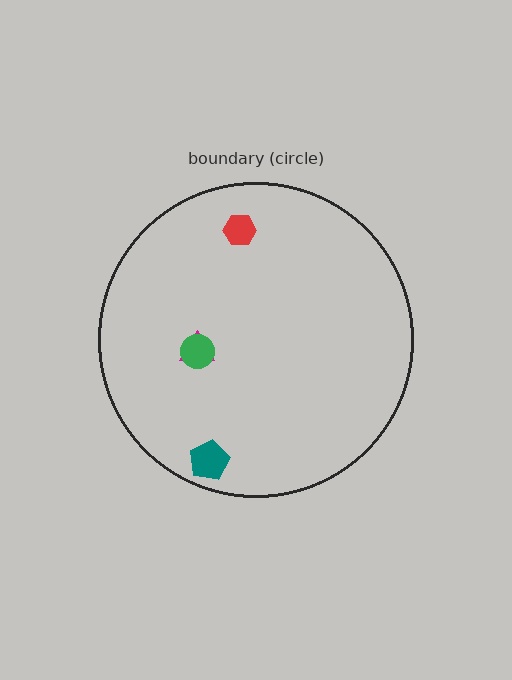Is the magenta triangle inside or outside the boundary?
Inside.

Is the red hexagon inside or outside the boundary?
Inside.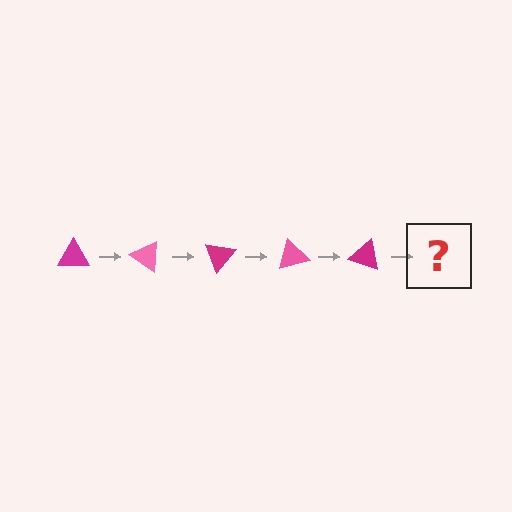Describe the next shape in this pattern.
It should be a pink triangle, rotated 175 degrees from the start.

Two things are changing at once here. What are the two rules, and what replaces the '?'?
The two rules are that it rotates 35 degrees each step and the color cycles through magenta and pink. The '?' should be a pink triangle, rotated 175 degrees from the start.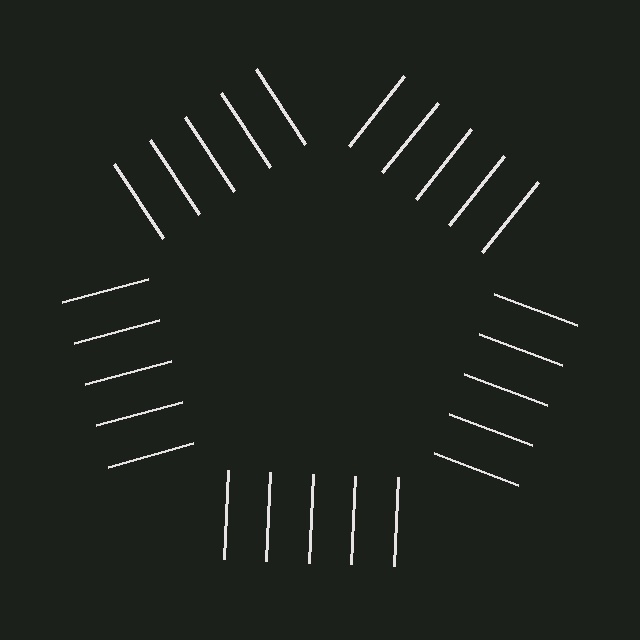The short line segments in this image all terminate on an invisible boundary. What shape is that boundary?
An illusory pentagon — the line segments terminate on its edges but no continuous stroke is drawn.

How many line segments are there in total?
25 — 5 along each of the 5 edges.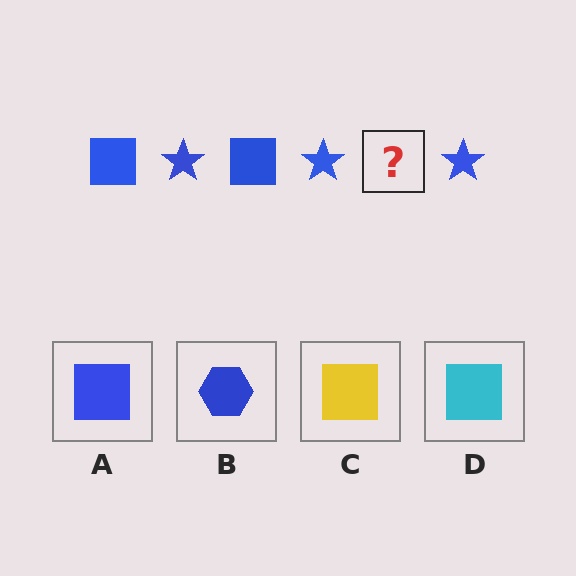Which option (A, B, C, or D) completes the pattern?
A.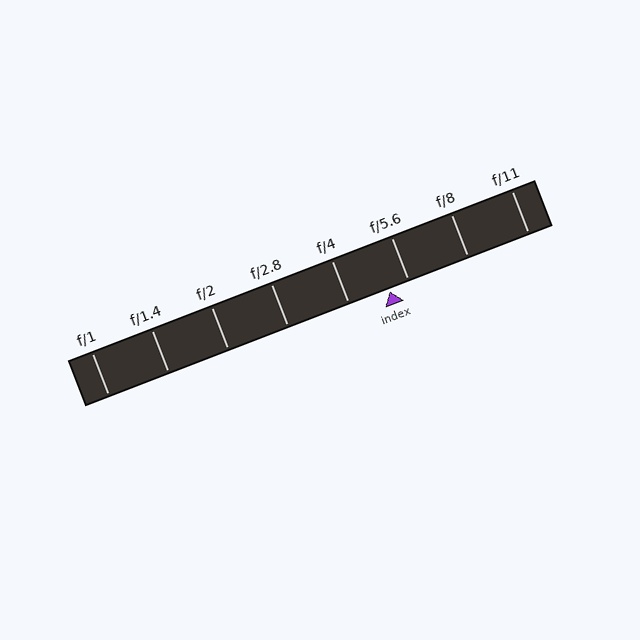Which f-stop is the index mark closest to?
The index mark is closest to f/5.6.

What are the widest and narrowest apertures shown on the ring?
The widest aperture shown is f/1 and the narrowest is f/11.